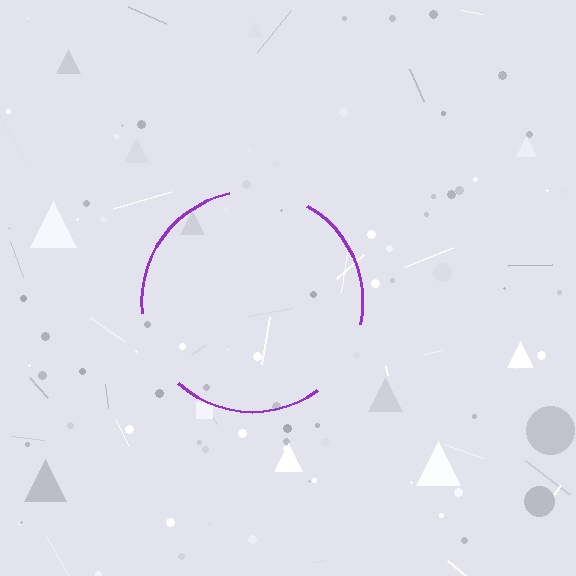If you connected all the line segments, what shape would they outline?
They would outline a circle.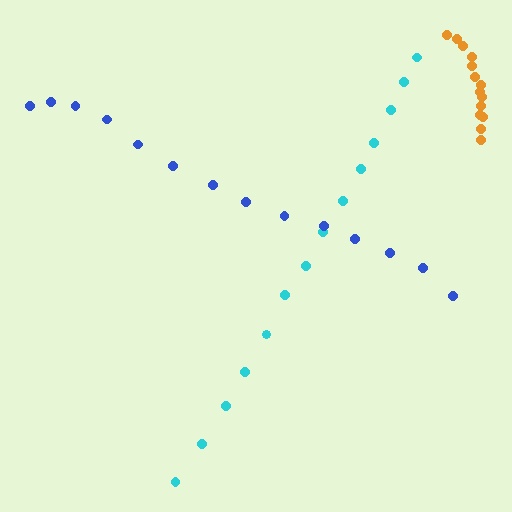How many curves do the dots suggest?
There are 3 distinct paths.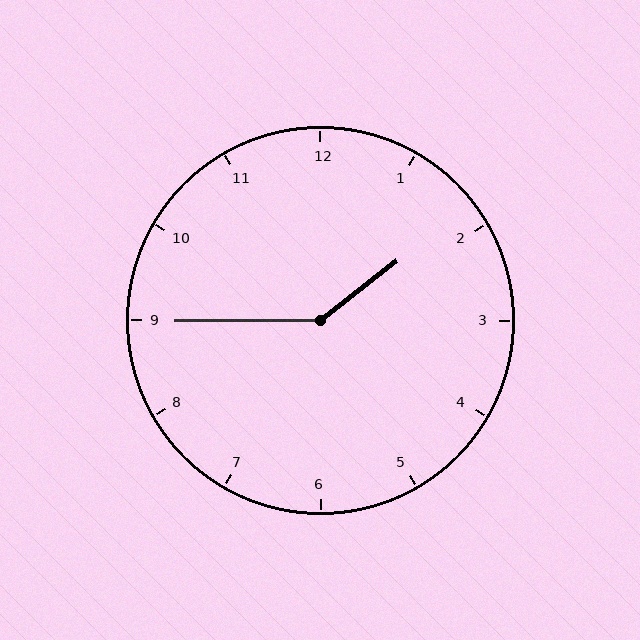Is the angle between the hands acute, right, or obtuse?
It is obtuse.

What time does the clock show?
1:45.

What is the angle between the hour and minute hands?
Approximately 142 degrees.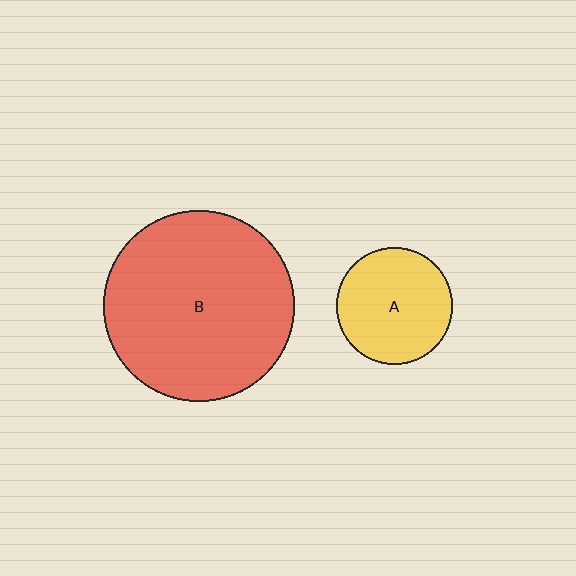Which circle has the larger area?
Circle B (red).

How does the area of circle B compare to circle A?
Approximately 2.7 times.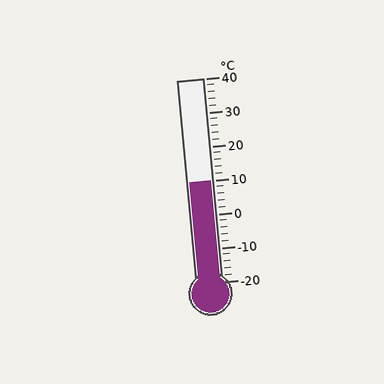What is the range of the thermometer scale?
The thermometer scale ranges from -20°C to 40°C.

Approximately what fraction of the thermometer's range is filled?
The thermometer is filled to approximately 50% of its range.